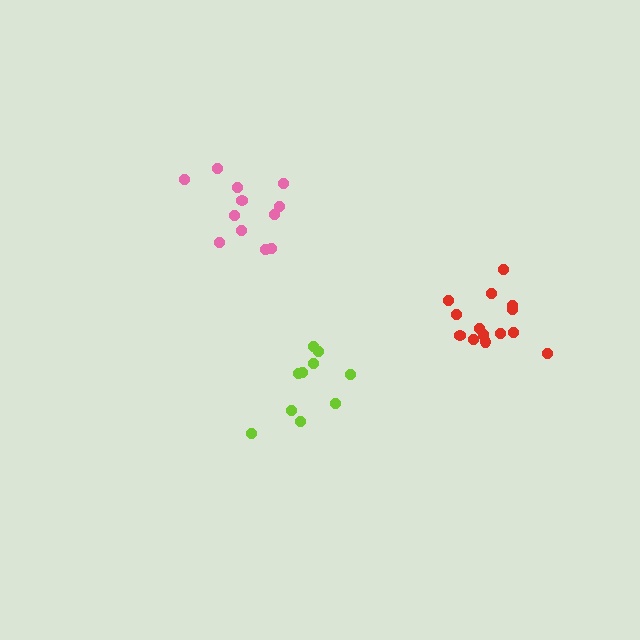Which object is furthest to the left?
The pink cluster is leftmost.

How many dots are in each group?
Group 1: 10 dots, Group 2: 15 dots, Group 3: 12 dots (37 total).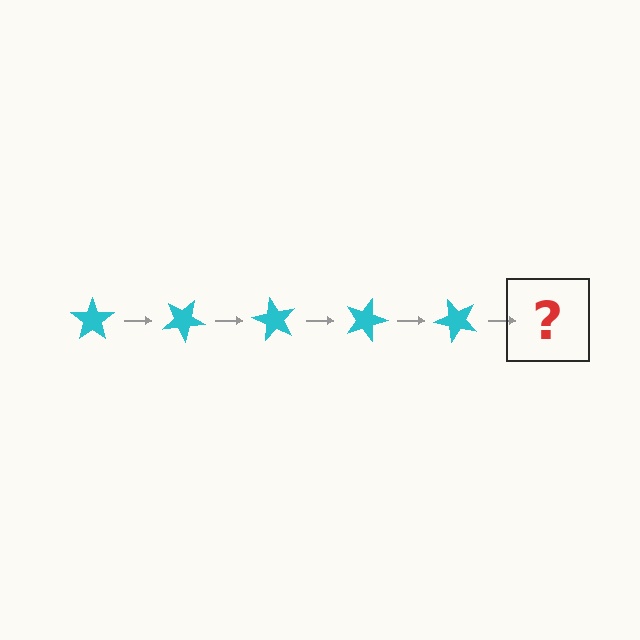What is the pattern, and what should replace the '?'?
The pattern is that the star rotates 30 degrees each step. The '?' should be a cyan star rotated 150 degrees.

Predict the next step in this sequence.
The next step is a cyan star rotated 150 degrees.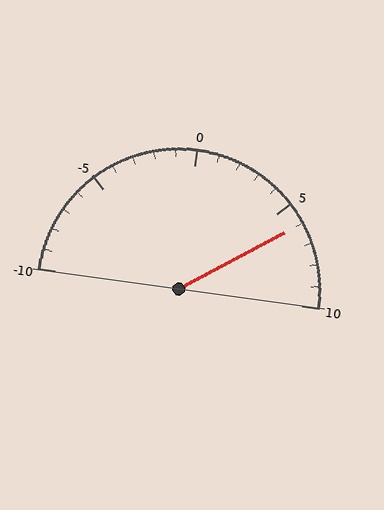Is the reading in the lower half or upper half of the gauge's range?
The reading is in the upper half of the range (-10 to 10).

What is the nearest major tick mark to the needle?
The nearest major tick mark is 5.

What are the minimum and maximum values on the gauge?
The gauge ranges from -10 to 10.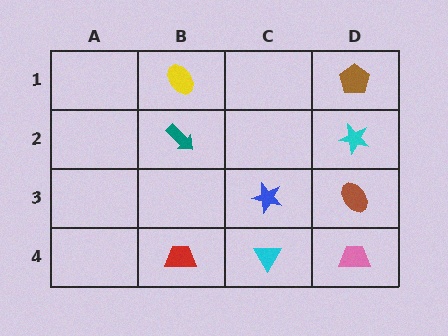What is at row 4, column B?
A red trapezoid.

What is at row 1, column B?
A yellow ellipse.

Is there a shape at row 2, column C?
No, that cell is empty.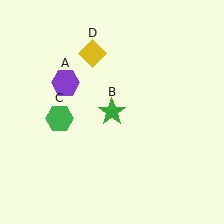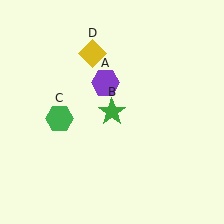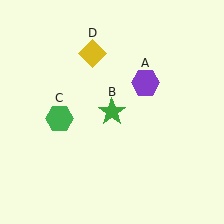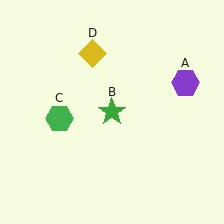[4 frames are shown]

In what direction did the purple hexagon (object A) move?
The purple hexagon (object A) moved right.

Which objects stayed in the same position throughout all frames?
Green star (object B) and green hexagon (object C) and yellow diamond (object D) remained stationary.